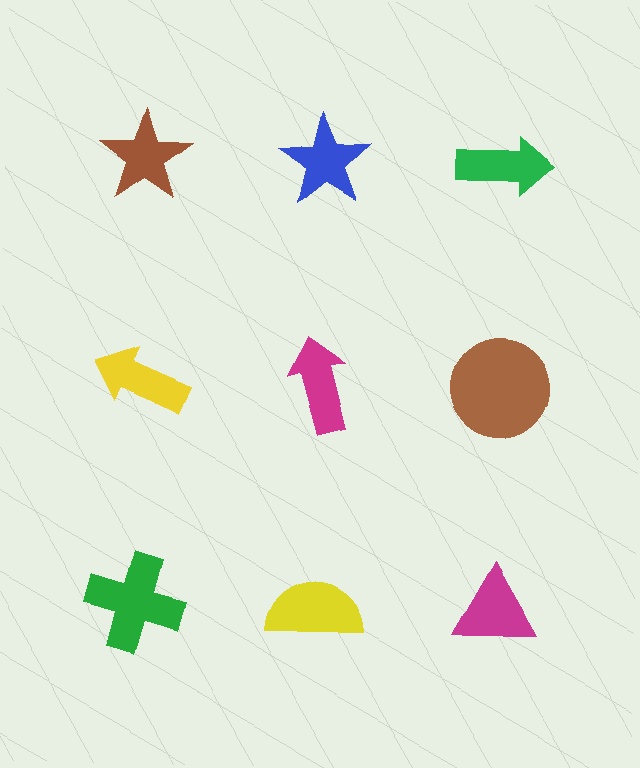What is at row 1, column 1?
A brown star.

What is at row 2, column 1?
A yellow arrow.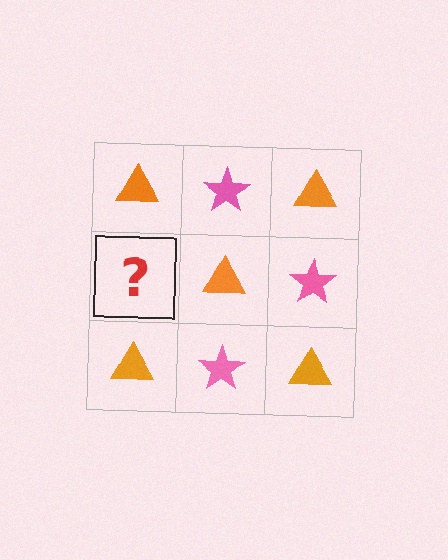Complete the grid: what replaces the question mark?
The question mark should be replaced with a pink star.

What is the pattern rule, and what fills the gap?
The rule is that it alternates orange triangle and pink star in a checkerboard pattern. The gap should be filled with a pink star.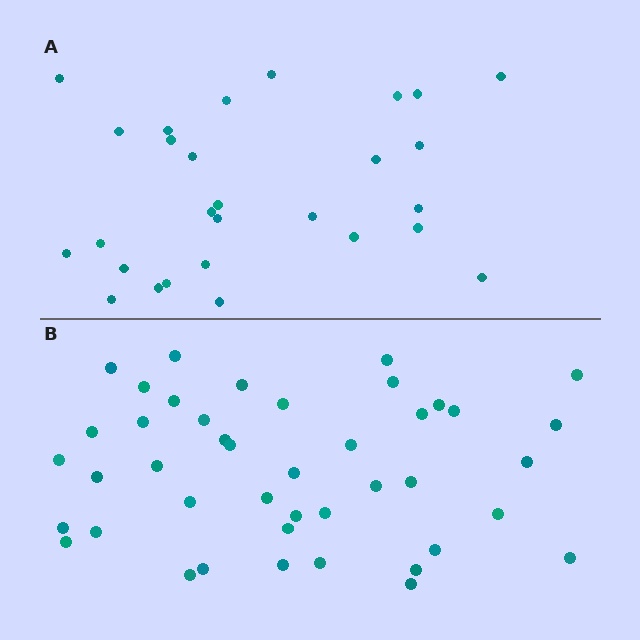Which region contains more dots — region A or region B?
Region B (the bottom region) has more dots.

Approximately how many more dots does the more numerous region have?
Region B has approximately 15 more dots than region A.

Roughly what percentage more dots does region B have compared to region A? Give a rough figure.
About 55% more.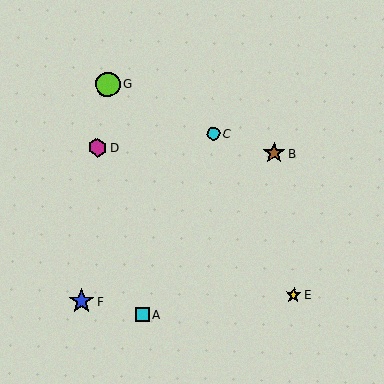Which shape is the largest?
The blue star (labeled F) is the largest.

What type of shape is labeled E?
Shape E is a yellow star.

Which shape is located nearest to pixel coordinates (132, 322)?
The cyan square (labeled A) at (142, 315) is nearest to that location.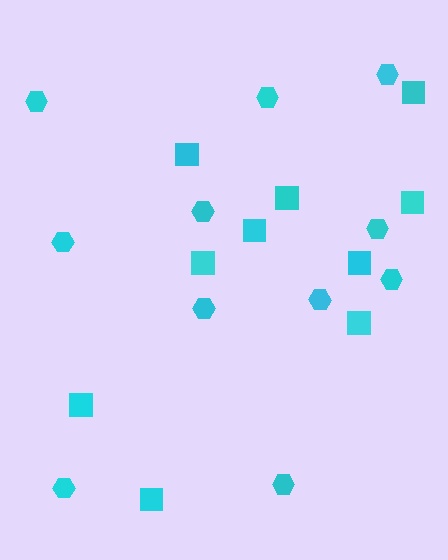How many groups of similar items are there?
There are 2 groups: one group of hexagons (11) and one group of squares (10).